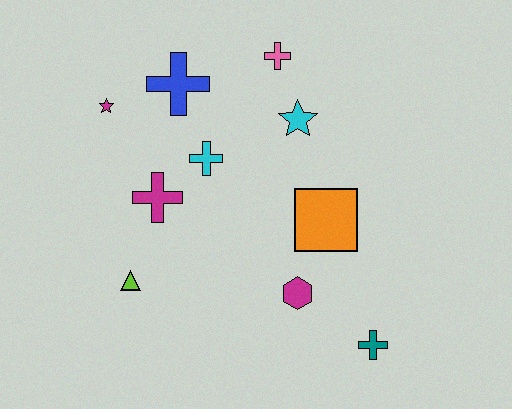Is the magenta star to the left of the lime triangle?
Yes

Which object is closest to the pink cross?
The cyan star is closest to the pink cross.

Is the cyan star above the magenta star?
No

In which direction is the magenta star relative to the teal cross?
The magenta star is to the left of the teal cross.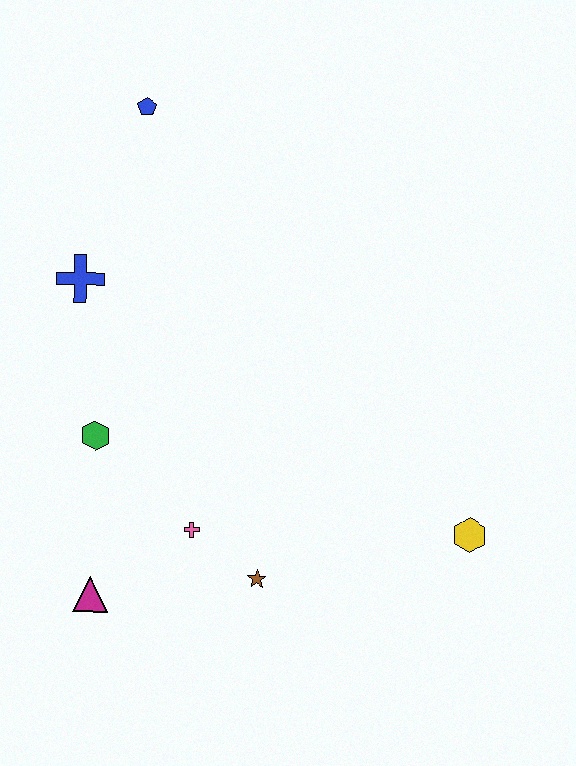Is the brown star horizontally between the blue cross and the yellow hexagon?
Yes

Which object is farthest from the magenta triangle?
The blue pentagon is farthest from the magenta triangle.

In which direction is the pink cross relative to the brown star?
The pink cross is to the left of the brown star.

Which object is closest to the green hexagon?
The pink cross is closest to the green hexagon.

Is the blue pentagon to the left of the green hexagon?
No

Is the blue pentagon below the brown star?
No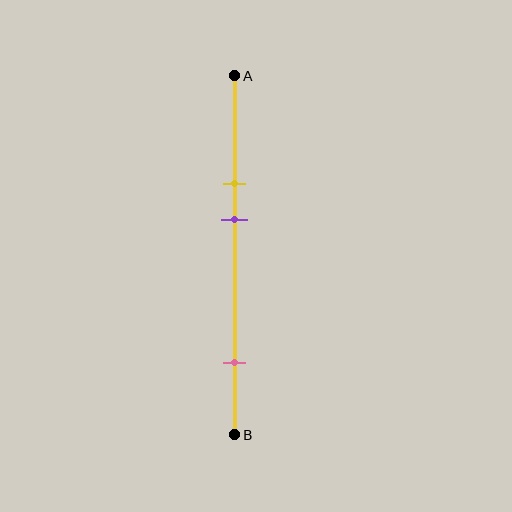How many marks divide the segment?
There are 3 marks dividing the segment.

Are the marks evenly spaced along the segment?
No, the marks are not evenly spaced.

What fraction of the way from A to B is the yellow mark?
The yellow mark is approximately 30% (0.3) of the way from A to B.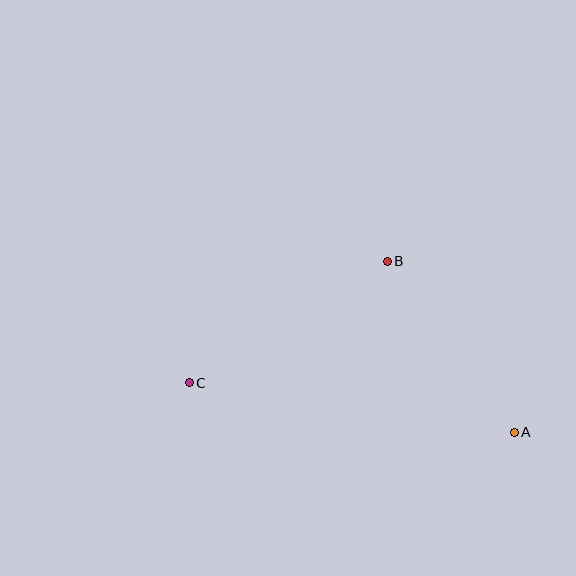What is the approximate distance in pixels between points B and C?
The distance between B and C is approximately 232 pixels.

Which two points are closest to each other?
Points A and B are closest to each other.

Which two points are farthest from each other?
Points A and C are farthest from each other.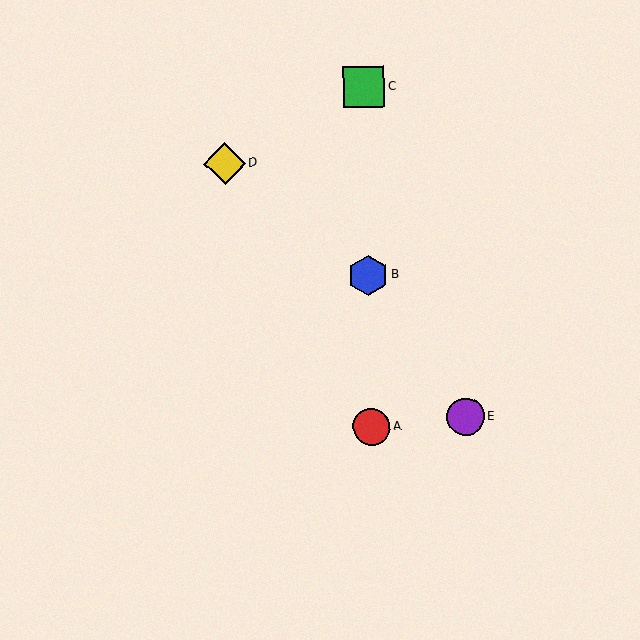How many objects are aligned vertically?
3 objects (A, B, C) are aligned vertically.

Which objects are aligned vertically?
Objects A, B, C are aligned vertically.